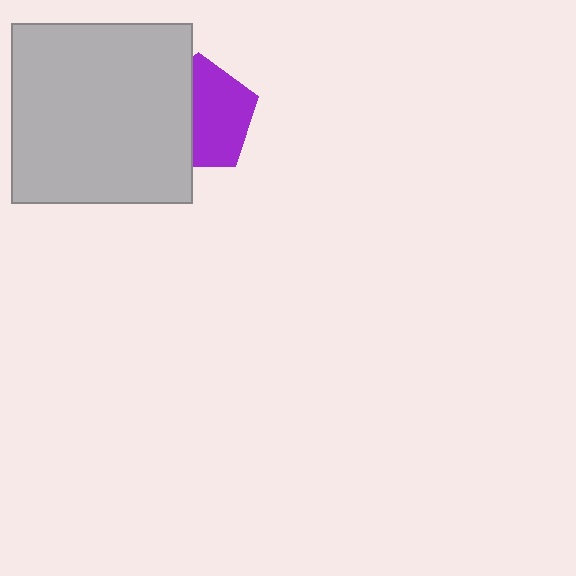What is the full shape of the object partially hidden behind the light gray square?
The partially hidden object is a purple pentagon.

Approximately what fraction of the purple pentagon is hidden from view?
Roughly 44% of the purple pentagon is hidden behind the light gray square.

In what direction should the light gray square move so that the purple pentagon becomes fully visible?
The light gray square should move left. That is the shortest direction to clear the overlap and leave the purple pentagon fully visible.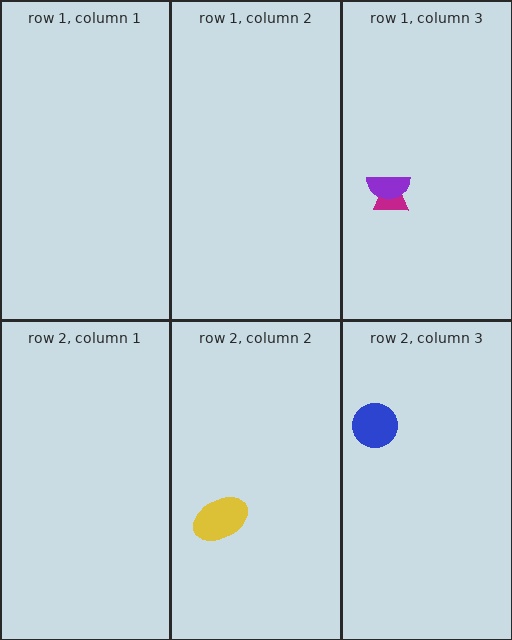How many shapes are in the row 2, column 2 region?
1.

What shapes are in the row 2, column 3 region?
The blue circle.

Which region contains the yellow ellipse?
The row 2, column 2 region.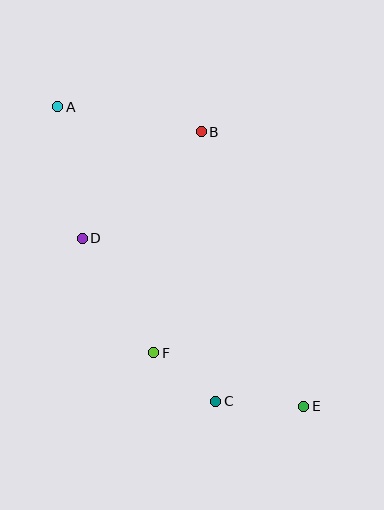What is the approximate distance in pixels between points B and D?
The distance between B and D is approximately 160 pixels.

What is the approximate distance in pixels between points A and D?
The distance between A and D is approximately 134 pixels.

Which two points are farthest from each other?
Points A and E are farthest from each other.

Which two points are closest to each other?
Points C and F are closest to each other.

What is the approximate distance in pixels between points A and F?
The distance between A and F is approximately 264 pixels.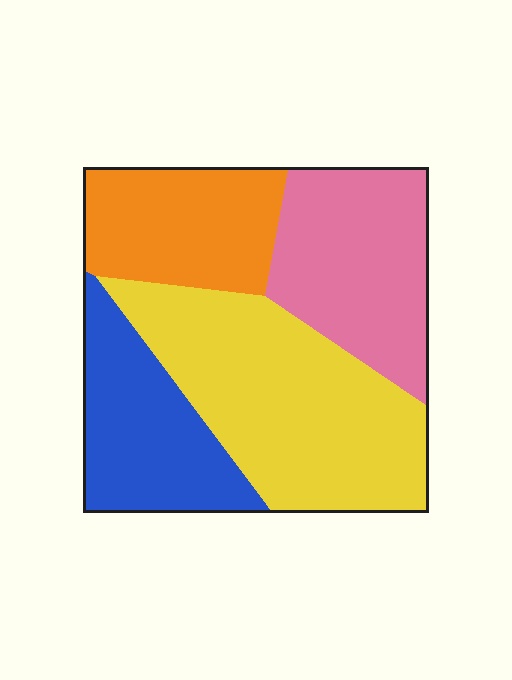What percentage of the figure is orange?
Orange covers roughly 20% of the figure.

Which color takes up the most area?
Yellow, at roughly 35%.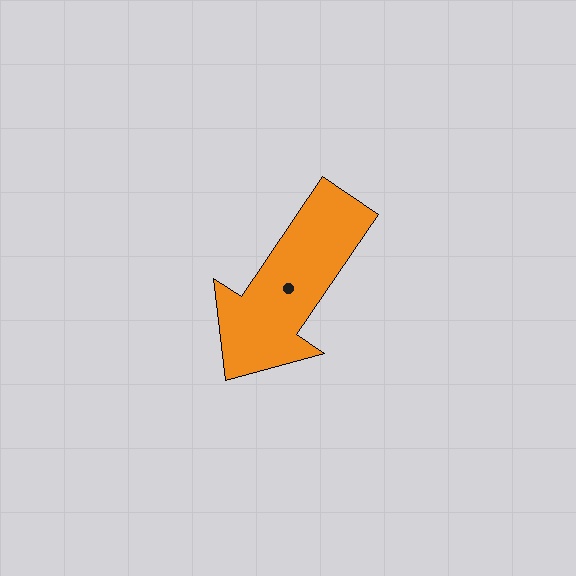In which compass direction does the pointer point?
Southwest.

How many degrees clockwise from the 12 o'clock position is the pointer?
Approximately 214 degrees.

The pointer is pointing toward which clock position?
Roughly 7 o'clock.